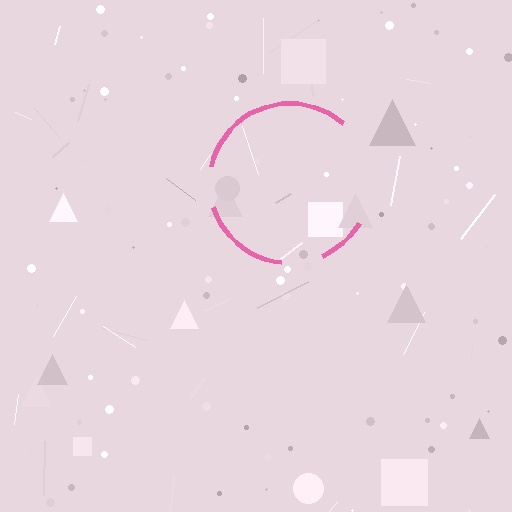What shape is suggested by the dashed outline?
The dashed outline suggests a circle.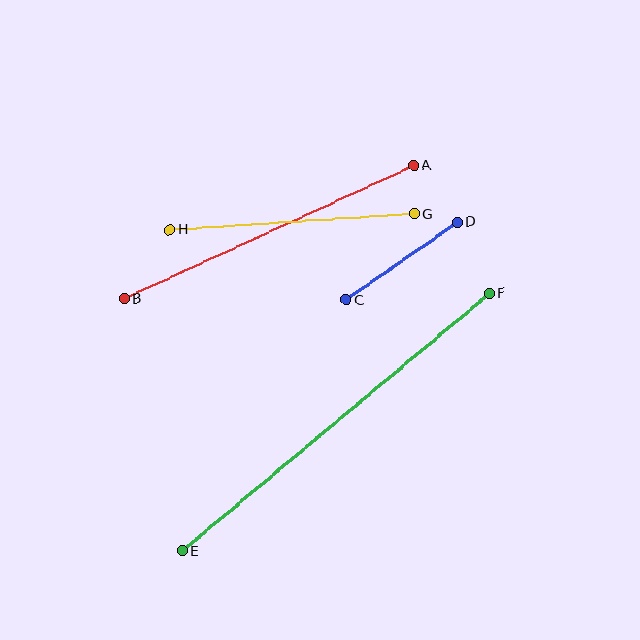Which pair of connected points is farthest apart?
Points E and F are farthest apart.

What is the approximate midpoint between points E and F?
The midpoint is at approximately (336, 422) pixels.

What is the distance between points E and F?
The distance is approximately 401 pixels.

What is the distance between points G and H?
The distance is approximately 244 pixels.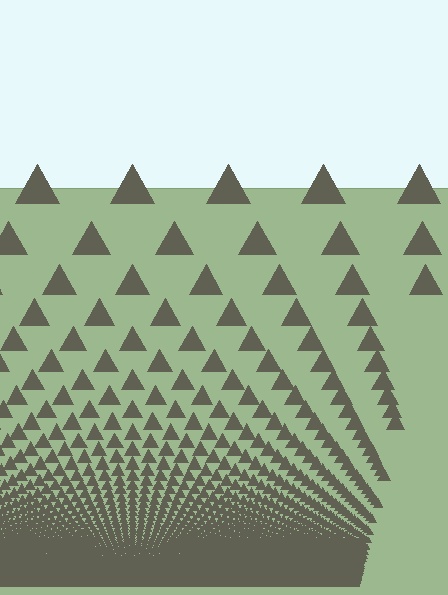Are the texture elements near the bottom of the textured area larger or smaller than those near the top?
Smaller. The gradient is inverted — elements near the bottom are smaller and denser.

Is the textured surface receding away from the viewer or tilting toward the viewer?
The surface appears to tilt toward the viewer. Texture elements get larger and sparser toward the top.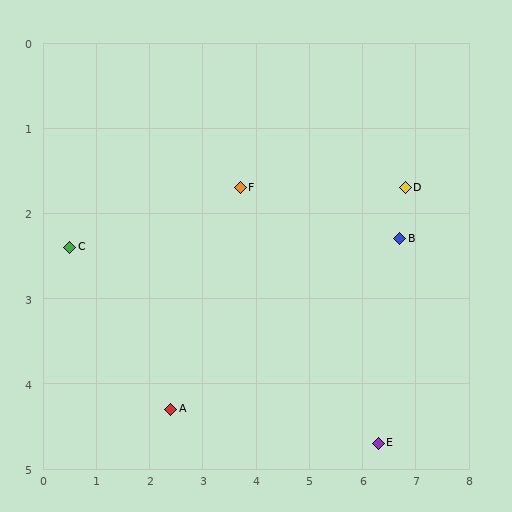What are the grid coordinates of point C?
Point C is at approximately (0.5, 2.4).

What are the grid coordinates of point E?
Point E is at approximately (6.3, 4.7).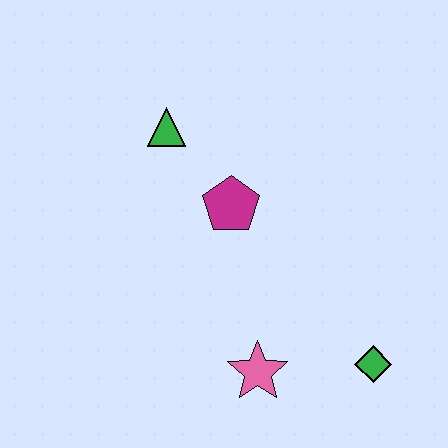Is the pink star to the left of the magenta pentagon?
No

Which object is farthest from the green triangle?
The green diamond is farthest from the green triangle.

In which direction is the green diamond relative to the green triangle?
The green diamond is below the green triangle.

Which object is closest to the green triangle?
The magenta pentagon is closest to the green triangle.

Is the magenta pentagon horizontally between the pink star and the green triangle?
Yes